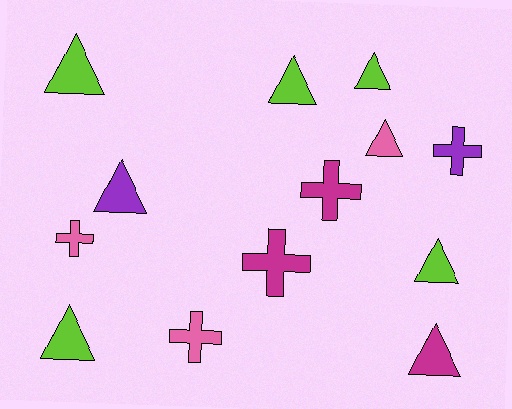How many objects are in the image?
There are 13 objects.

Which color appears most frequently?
Lime, with 5 objects.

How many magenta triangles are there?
There is 1 magenta triangle.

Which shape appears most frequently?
Triangle, with 8 objects.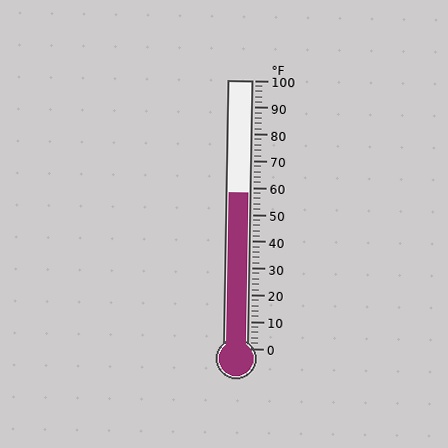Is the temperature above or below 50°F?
The temperature is above 50°F.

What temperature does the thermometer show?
The thermometer shows approximately 58°F.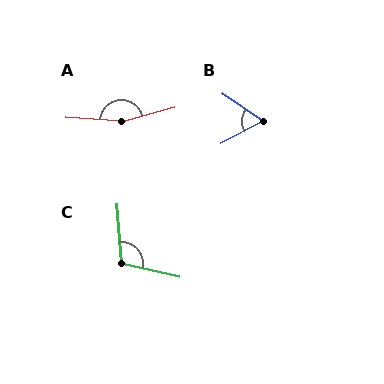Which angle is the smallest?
B, at approximately 62 degrees.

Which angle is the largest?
A, at approximately 161 degrees.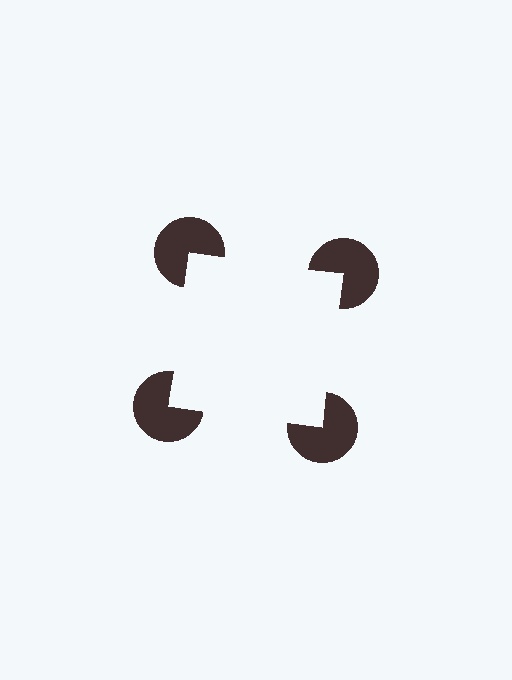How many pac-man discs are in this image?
There are 4 — one at each vertex of the illusory square.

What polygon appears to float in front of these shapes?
An illusory square — its edges are inferred from the aligned wedge cuts in the pac-man discs, not physically drawn.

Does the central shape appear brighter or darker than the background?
It typically appears slightly brighter than the background, even though no actual brightness change is drawn.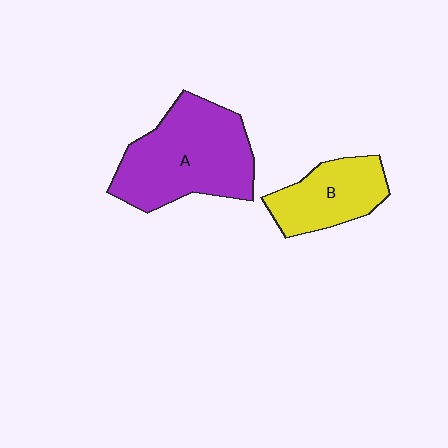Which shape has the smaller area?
Shape B (yellow).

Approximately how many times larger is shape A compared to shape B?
Approximately 1.7 times.